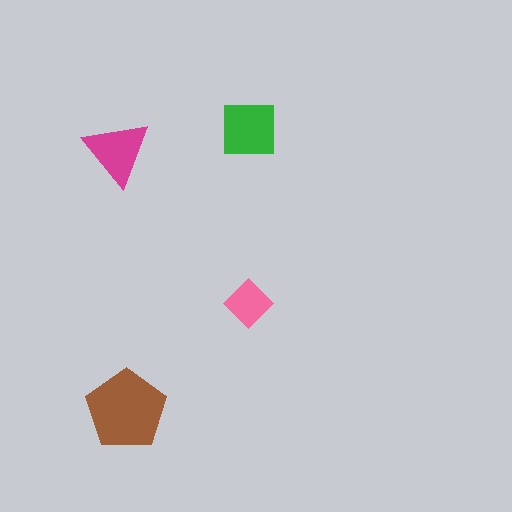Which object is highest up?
The green square is topmost.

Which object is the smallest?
The pink diamond.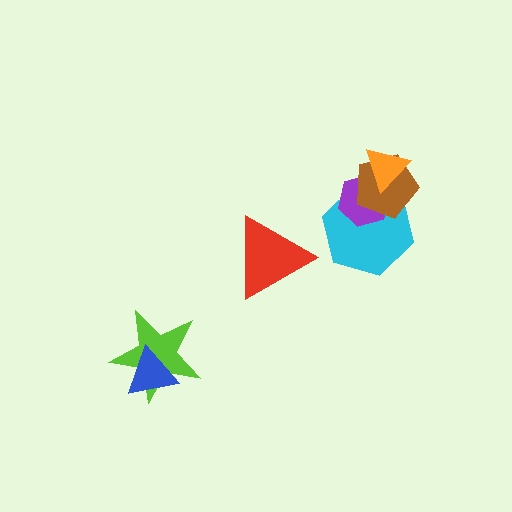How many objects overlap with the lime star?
1 object overlaps with the lime star.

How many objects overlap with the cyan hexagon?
3 objects overlap with the cyan hexagon.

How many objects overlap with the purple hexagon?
3 objects overlap with the purple hexagon.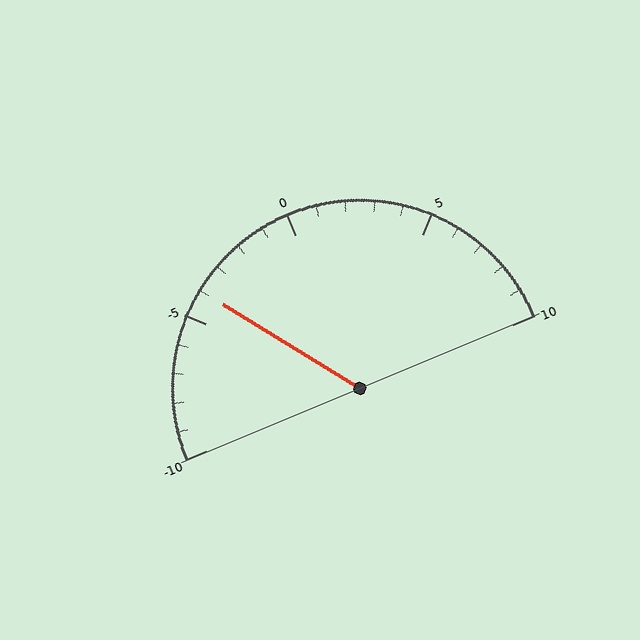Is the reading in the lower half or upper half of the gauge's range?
The reading is in the lower half of the range (-10 to 10).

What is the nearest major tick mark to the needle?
The nearest major tick mark is -5.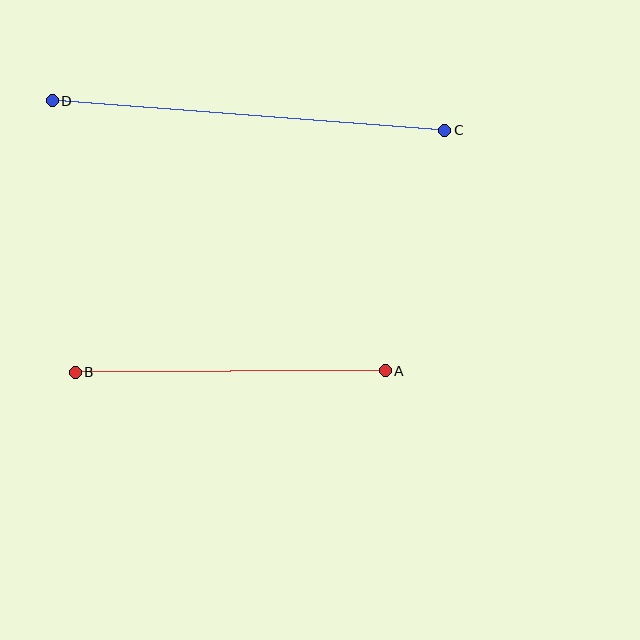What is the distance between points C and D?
The distance is approximately 393 pixels.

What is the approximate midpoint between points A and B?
The midpoint is at approximately (230, 372) pixels.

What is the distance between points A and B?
The distance is approximately 310 pixels.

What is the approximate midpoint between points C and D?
The midpoint is at approximately (248, 115) pixels.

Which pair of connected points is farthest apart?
Points C and D are farthest apart.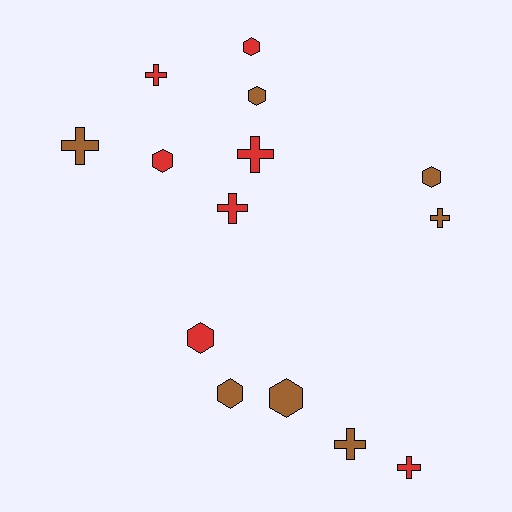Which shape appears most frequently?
Cross, with 7 objects.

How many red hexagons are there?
There are 3 red hexagons.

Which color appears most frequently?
Red, with 7 objects.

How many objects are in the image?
There are 14 objects.